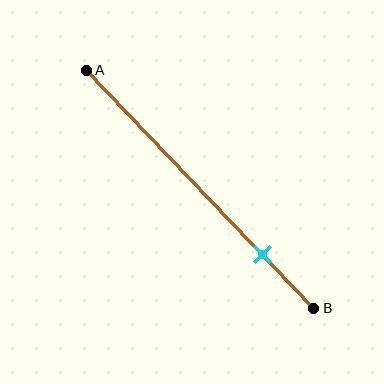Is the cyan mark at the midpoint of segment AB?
No, the mark is at about 75% from A, not at the 50% midpoint.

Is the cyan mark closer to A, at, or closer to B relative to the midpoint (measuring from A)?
The cyan mark is closer to point B than the midpoint of segment AB.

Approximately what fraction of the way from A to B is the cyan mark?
The cyan mark is approximately 75% of the way from A to B.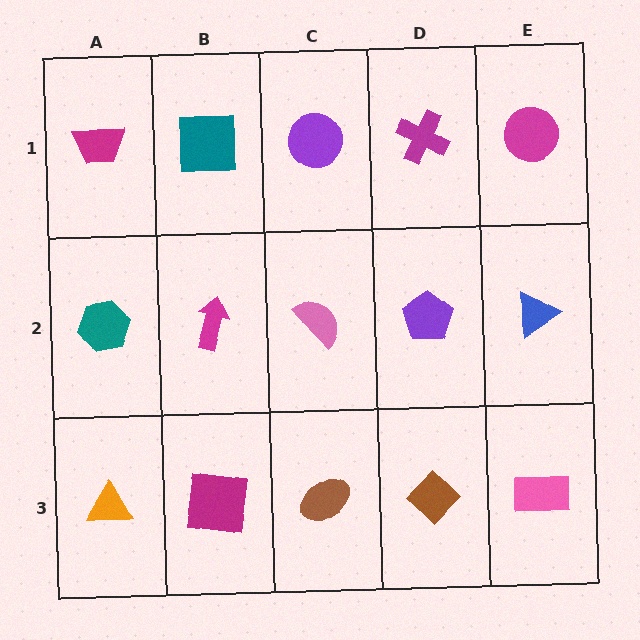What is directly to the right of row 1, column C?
A magenta cross.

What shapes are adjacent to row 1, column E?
A blue triangle (row 2, column E), a magenta cross (row 1, column D).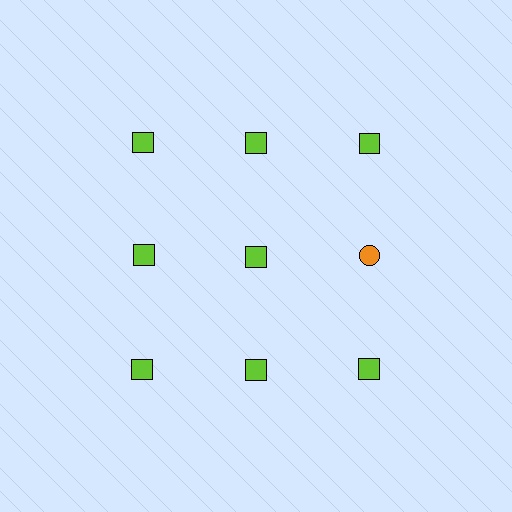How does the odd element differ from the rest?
It differs in both color (orange instead of lime) and shape (circle instead of square).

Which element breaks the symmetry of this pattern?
The orange circle in the second row, center column breaks the symmetry. All other shapes are lime squares.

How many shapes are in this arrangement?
There are 9 shapes arranged in a grid pattern.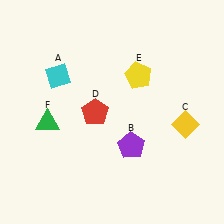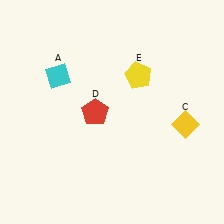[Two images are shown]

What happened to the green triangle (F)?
The green triangle (F) was removed in Image 2. It was in the bottom-left area of Image 1.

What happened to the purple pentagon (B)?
The purple pentagon (B) was removed in Image 2. It was in the bottom-right area of Image 1.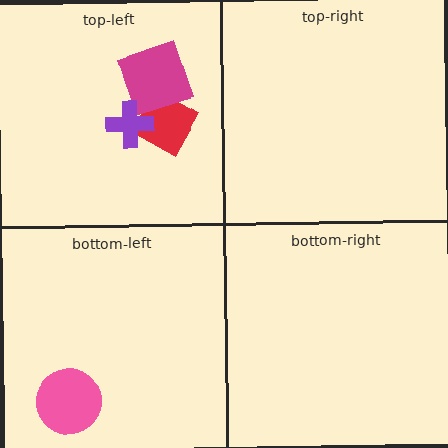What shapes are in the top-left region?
The red diamond, the magenta square, the purple cross.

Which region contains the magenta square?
The top-left region.